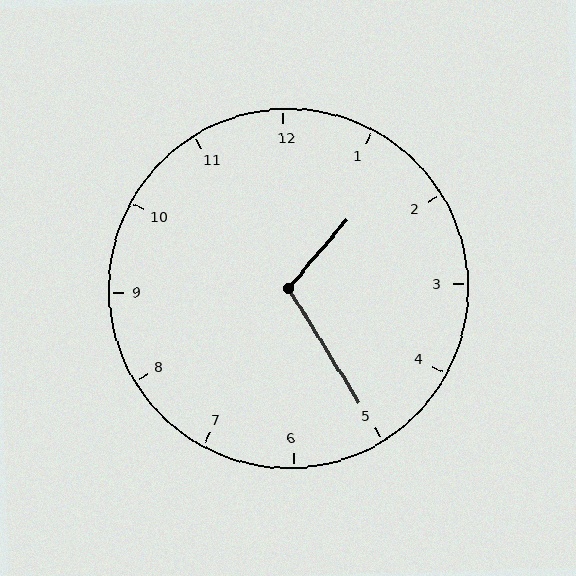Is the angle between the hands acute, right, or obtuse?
It is obtuse.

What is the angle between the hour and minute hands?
Approximately 108 degrees.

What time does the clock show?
1:25.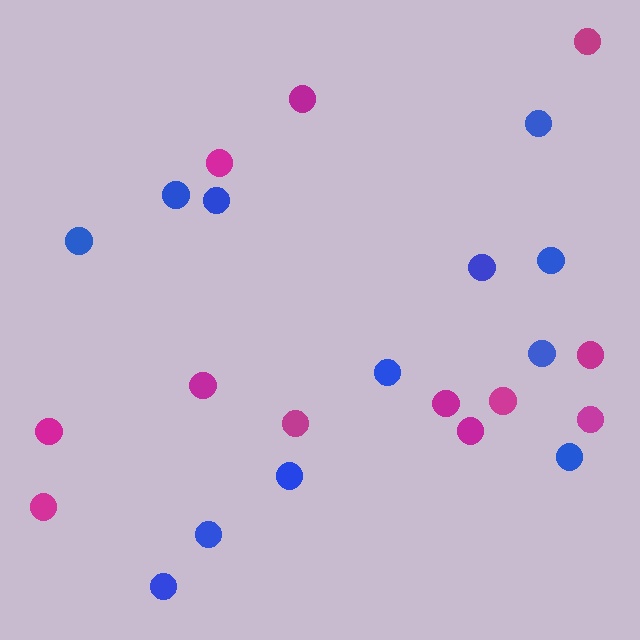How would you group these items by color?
There are 2 groups: one group of blue circles (12) and one group of magenta circles (12).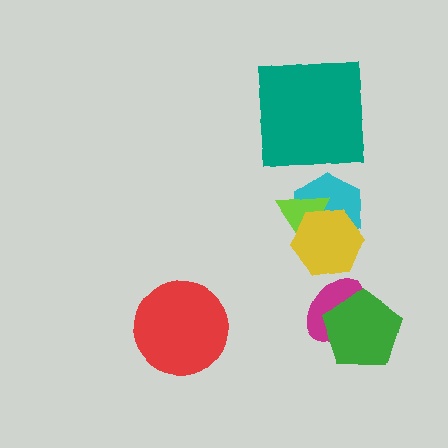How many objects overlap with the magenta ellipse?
1 object overlaps with the magenta ellipse.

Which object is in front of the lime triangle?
The yellow hexagon is in front of the lime triangle.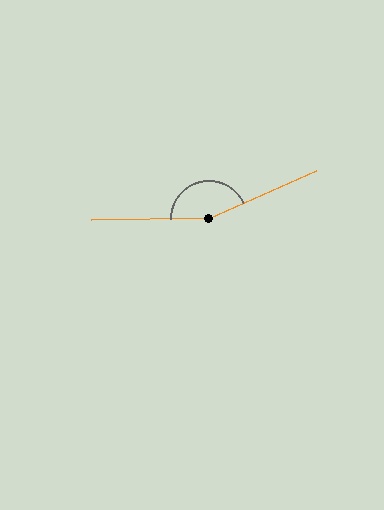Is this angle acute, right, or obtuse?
It is obtuse.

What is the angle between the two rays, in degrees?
Approximately 157 degrees.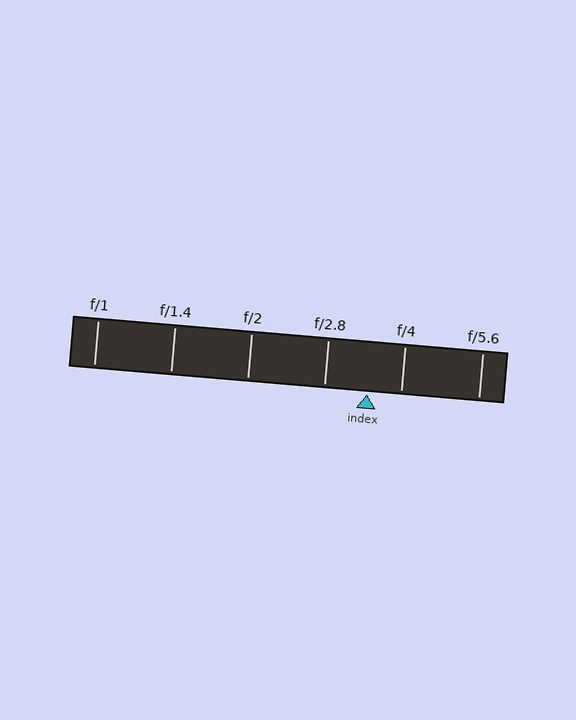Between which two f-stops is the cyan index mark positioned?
The index mark is between f/2.8 and f/4.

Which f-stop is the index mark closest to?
The index mark is closest to f/4.